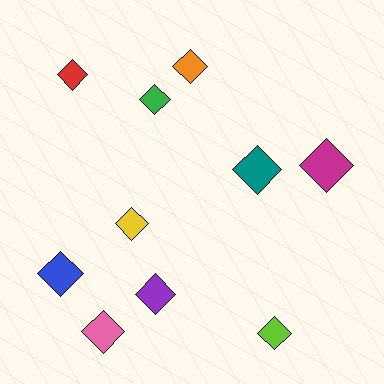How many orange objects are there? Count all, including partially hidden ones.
There is 1 orange object.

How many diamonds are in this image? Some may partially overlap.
There are 10 diamonds.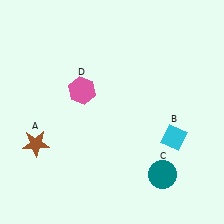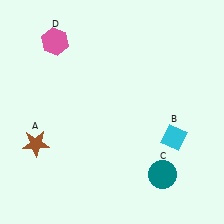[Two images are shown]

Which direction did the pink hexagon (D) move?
The pink hexagon (D) moved up.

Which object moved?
The pink hexagon (D) moved up.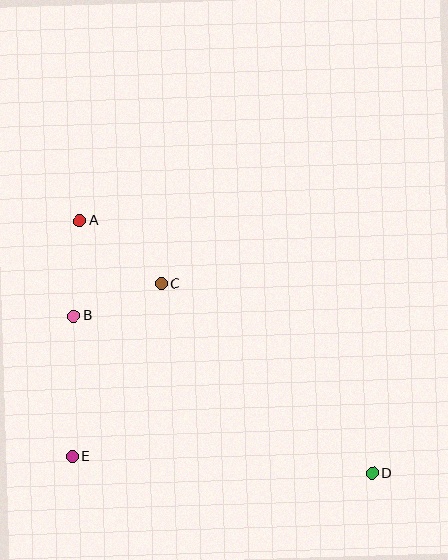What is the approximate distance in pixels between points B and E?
The distance between B and E is approximately 141 pixels.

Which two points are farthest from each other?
Points A and D are farthest from each other.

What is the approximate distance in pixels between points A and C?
The distance between A and C is approximately 103 pixels.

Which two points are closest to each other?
Points B and C are closest to each other.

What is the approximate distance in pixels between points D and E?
The distance between D and E is approximately 300 pixels.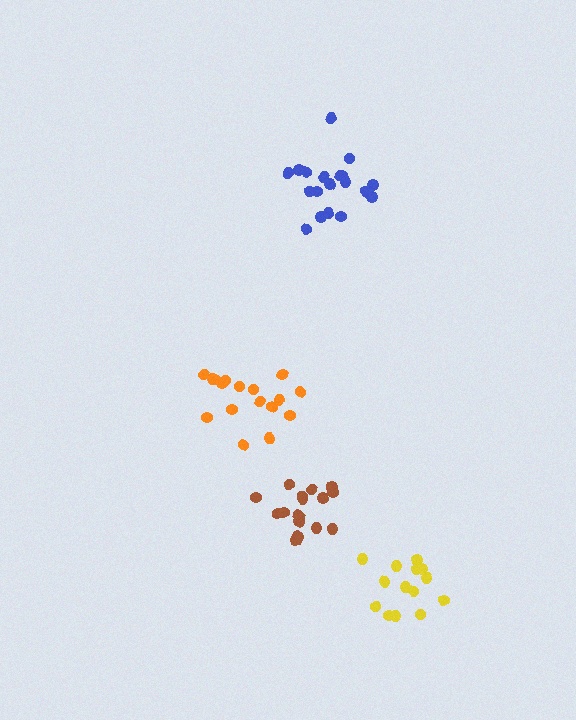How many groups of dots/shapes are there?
There are 4 groups.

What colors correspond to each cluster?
The clusters are colored: brown, blue, orange, yellow.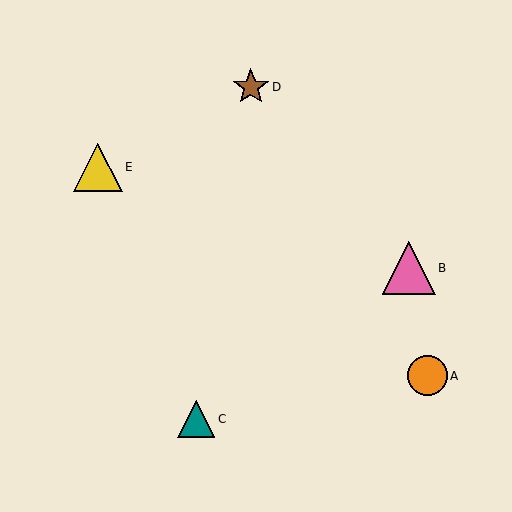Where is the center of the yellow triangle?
The center of the yellow triangle is at (98, 167).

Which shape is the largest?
The pink triangle (labeled B) is the largest.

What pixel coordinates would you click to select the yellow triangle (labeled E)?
Click at (98, 167) to select the yellow triangle E.